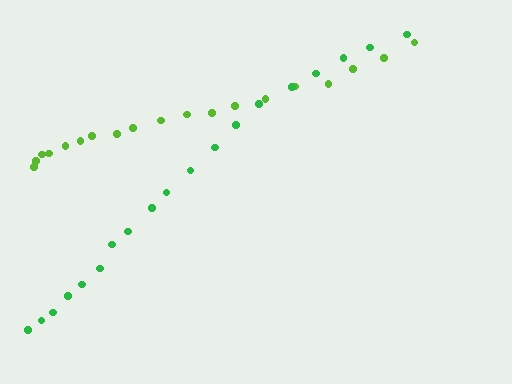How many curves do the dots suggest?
There are 2 distinct paths.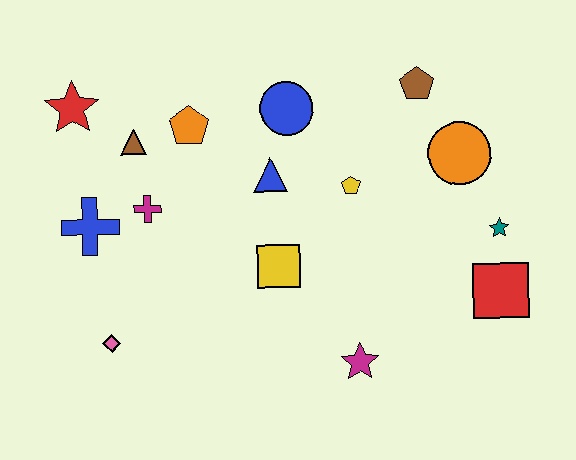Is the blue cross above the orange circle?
No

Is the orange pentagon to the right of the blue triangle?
No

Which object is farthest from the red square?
The red star is farthest from the red square.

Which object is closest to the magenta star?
The yellow square is closest to the magenta star.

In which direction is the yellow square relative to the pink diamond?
The yellow square is to the right of the pink diamond.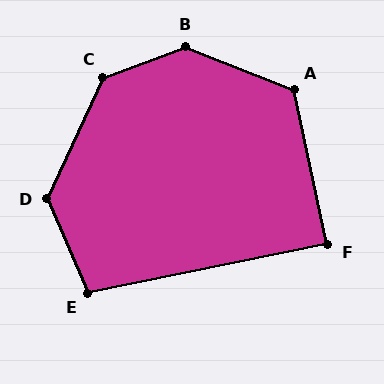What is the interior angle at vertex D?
Approximately 132 degrees (obtuse).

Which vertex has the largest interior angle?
B, at approximately 139 degrees.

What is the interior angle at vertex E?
Approximately 102 degrees (obtuse).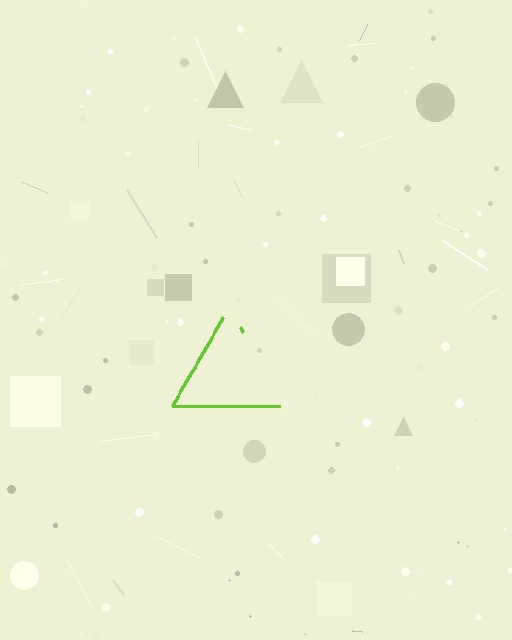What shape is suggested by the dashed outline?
The dashed outline suggests a triangle.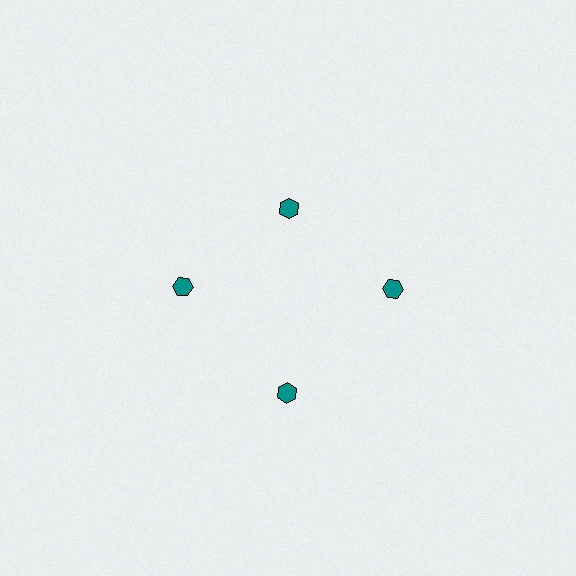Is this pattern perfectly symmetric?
No. The 4 teal hexagons are arranged in a ring, but one element near the 12 o'clock position is pulled inward toward the center, breaking the 4-fold rotational symmetry.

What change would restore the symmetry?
The symmetry would be restored by moving it outward, back onto the ring so that all 4 hexagons sit at equal angles and equal distance from the center.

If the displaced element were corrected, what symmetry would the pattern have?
It would have 4-fold rotational symmetry — the pattern would map onto itself every 90 degrees.